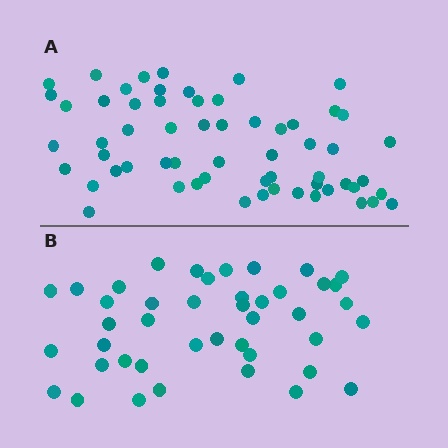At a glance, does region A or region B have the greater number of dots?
Region A (the top region) has more dots.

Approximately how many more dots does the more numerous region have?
Region A has approximately 15 more dots than region B.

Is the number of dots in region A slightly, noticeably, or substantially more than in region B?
Region A has noticeably more, but not dramatically so. The ratio is roughly 1.4 to 1.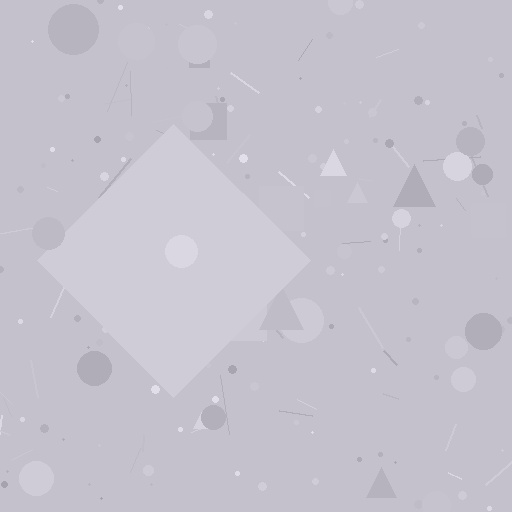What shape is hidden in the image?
A diamond is hidden in the image.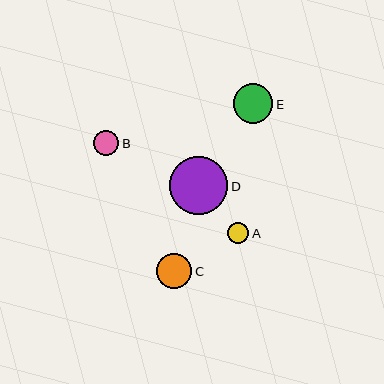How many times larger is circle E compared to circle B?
Circle E is approximately 1.6 times the size of circle B.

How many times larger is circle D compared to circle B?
Circle D is approximately 2.3 times the size of circle B.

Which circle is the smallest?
Circle A is the smallest with a size of approximately 21 pixels.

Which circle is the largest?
Circle D is the largest with a size of approximately 58 pixels.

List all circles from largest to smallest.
From largest to smallest: D, E, C, B, A.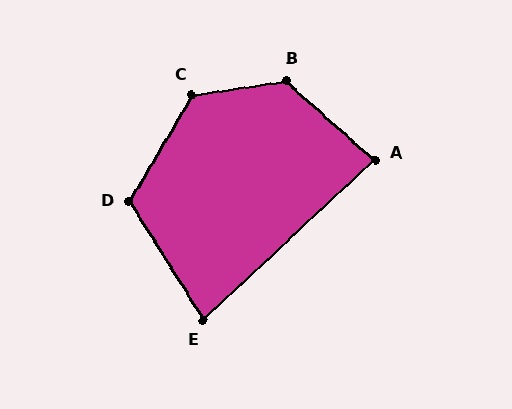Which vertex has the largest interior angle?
B, at approximately 130 degrees.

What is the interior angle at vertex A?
Approximately 85 degrees (acute).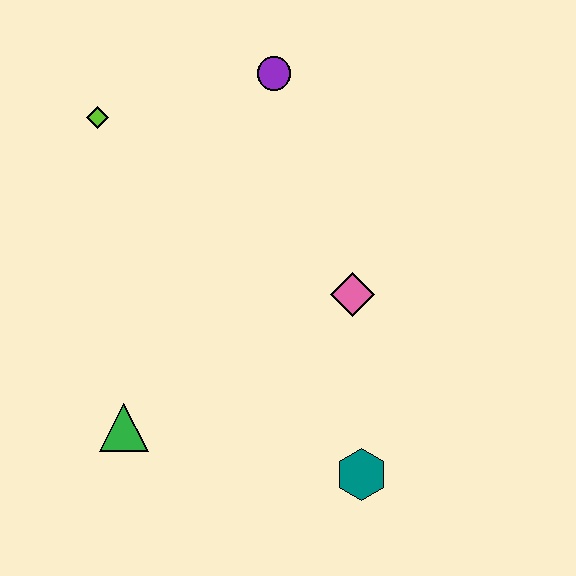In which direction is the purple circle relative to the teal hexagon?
The purple circle is above the teal hexagon.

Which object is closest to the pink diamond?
The teal hexagon is closest to the pink diamond.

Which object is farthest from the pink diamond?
The lime diamond is farthest from the pink diamond.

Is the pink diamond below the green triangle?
No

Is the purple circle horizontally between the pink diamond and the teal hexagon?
No